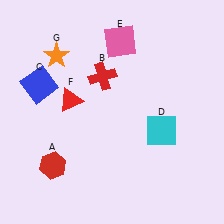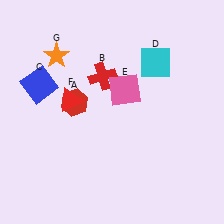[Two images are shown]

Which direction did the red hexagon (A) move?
The red hexagon (A) moved up.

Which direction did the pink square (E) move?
The pink square (E) moved down.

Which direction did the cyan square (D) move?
The cyan square (D) moved up.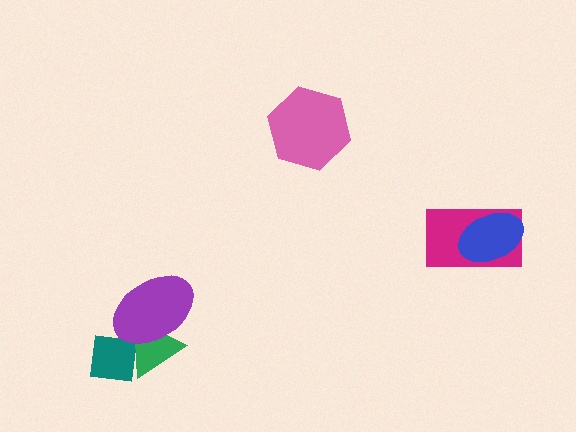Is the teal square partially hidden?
Yes, it is partially covered by another shape.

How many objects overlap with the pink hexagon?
0 objects overlap with the pink hexagon.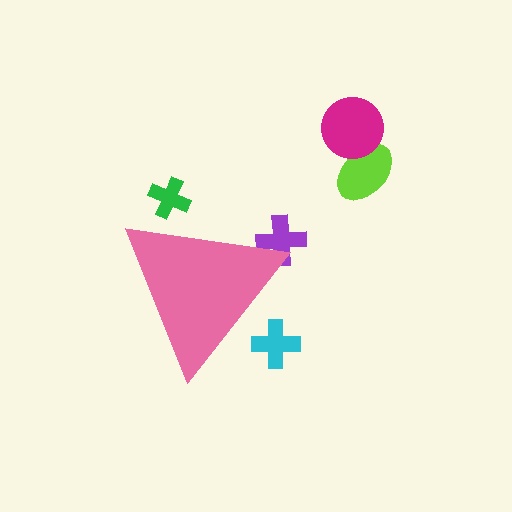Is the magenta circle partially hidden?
No, the magenta circle is fully visible.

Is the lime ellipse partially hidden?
No, the lime ellipse is fully visible.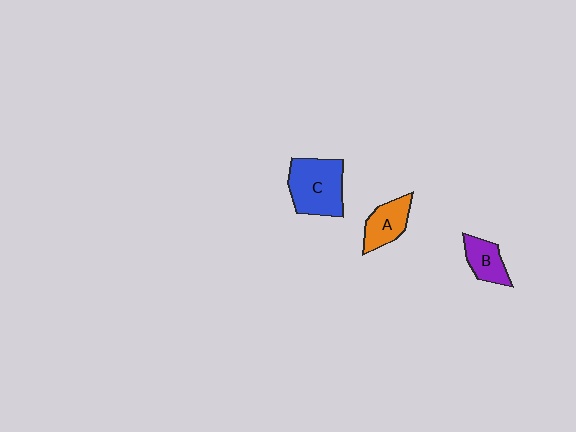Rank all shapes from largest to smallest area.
From largest to smallest: C (blue), A (orange), B (purple).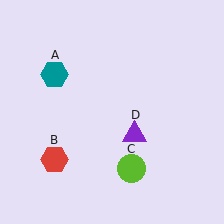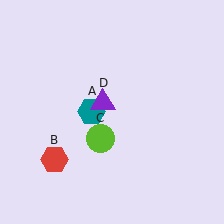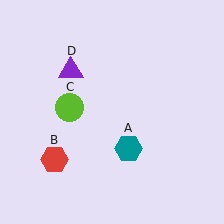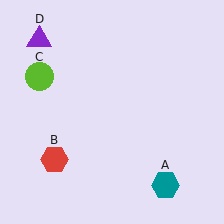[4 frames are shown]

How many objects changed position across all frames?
3 objects changed position: teal hexagon (object A), lime circle (object C), purple triangle (object D).